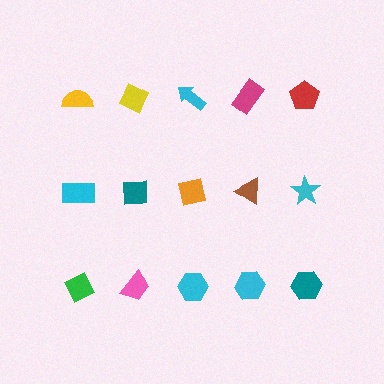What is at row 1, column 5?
A red pentagon.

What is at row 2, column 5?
A cyan star.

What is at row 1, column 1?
A yellow semicircle.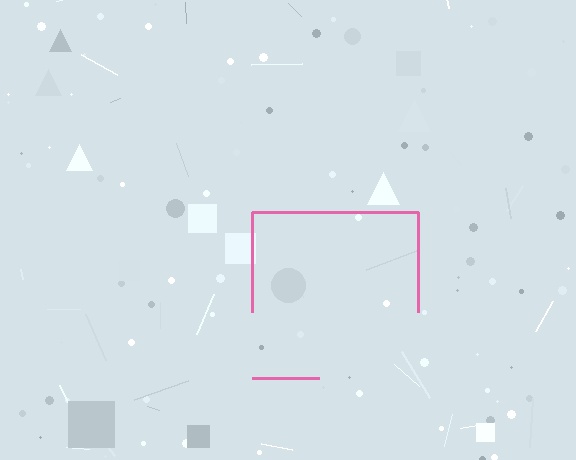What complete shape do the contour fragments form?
The contour fragments form a square.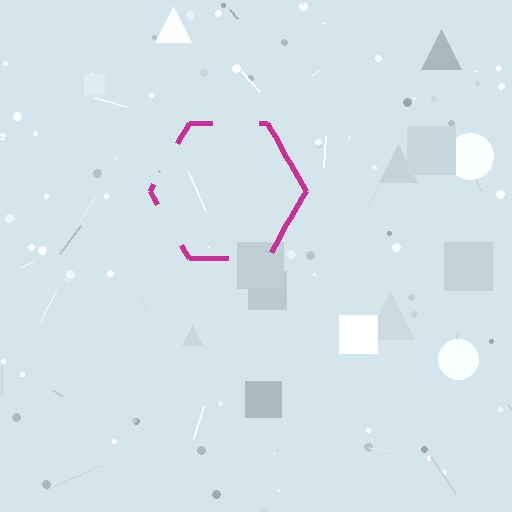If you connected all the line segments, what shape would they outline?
They would outline a hexagon.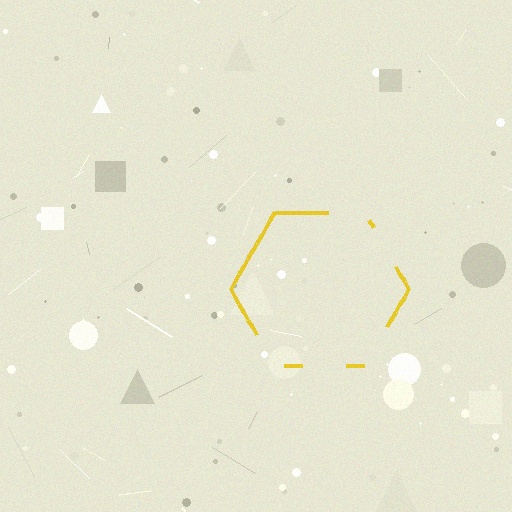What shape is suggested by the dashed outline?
The dashed outline suggests a hexagon.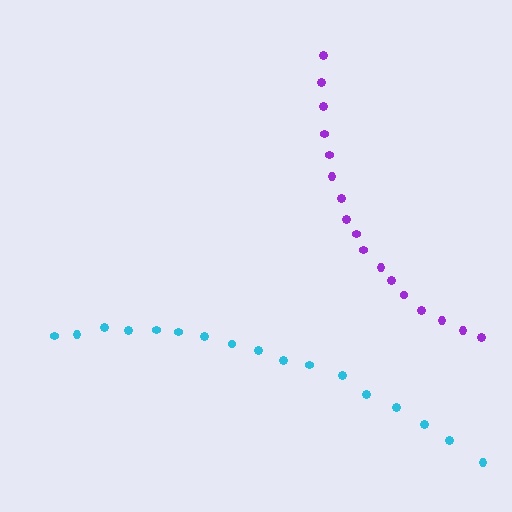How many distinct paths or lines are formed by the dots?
There are 2 distinct paths.